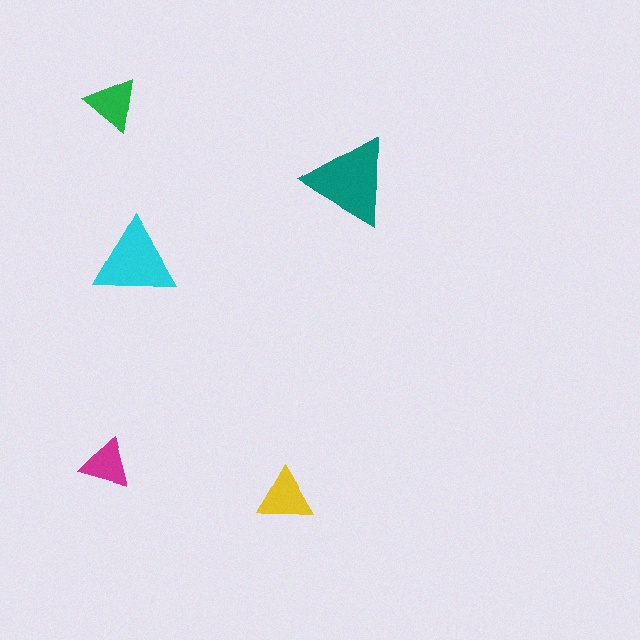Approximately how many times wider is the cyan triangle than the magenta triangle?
About 1.5 times wider.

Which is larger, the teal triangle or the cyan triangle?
The teal one.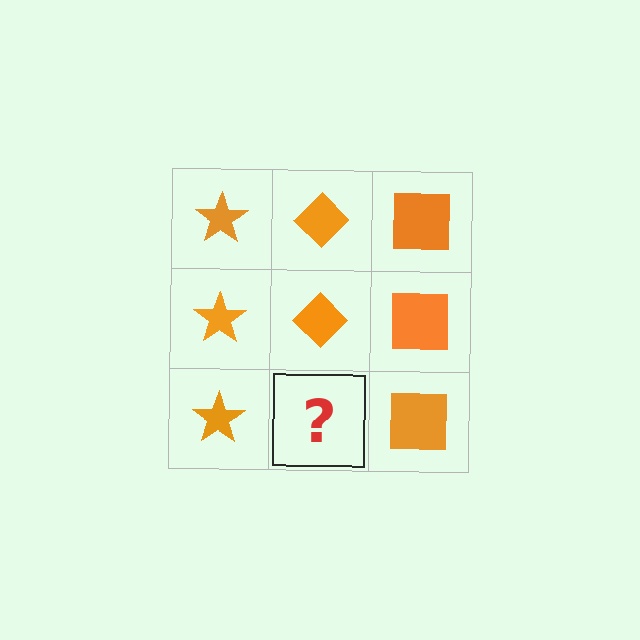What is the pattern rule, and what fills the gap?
The rule is that each column has a consistent shape. The gap should be filled with an orange diamond.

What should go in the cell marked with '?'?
The missing cell should contain an orange diamond.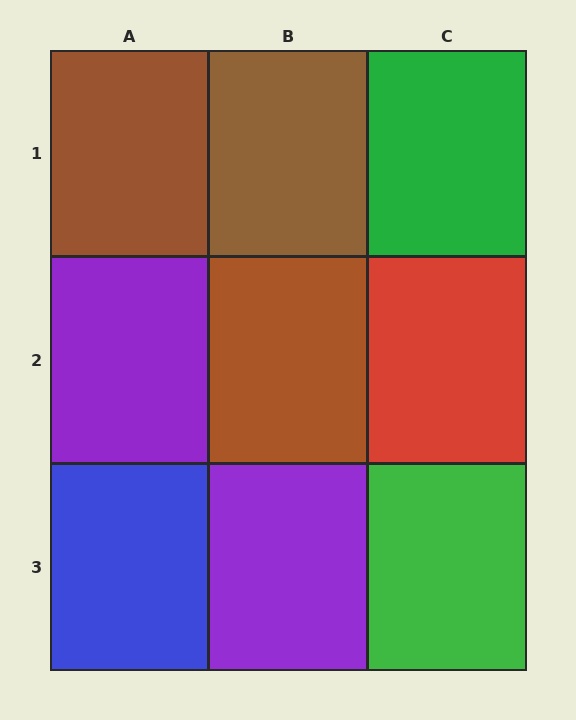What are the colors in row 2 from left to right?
Purple, brown, red.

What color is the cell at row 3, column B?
Purple.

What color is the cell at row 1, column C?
Green.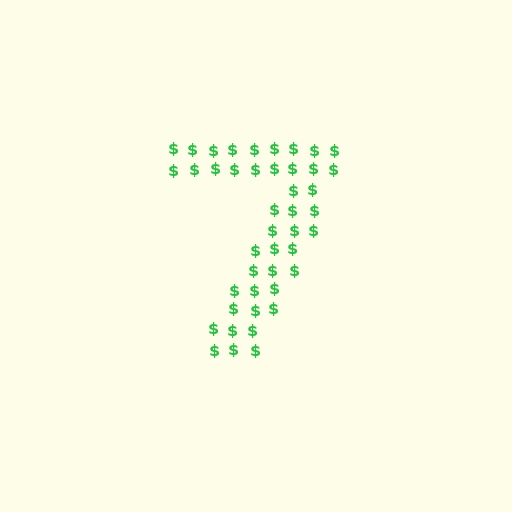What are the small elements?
The small elements are dollar signs.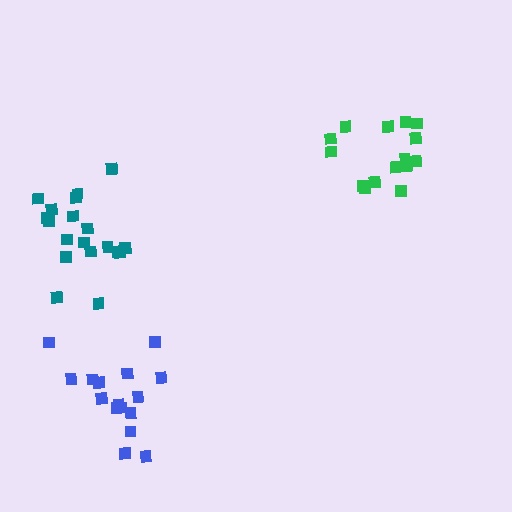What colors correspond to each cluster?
The clusters are colored: blue, green, teal.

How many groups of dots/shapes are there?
There are 3 groups.